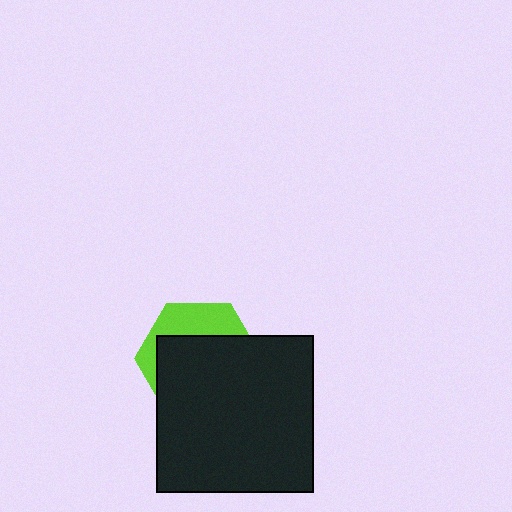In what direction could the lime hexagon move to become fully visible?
The lime hexagon could move up. That would shift it out from behind the black square entirely.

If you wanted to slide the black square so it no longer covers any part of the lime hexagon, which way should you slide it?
Slide it down — that is the most direct way to separate the two shapes.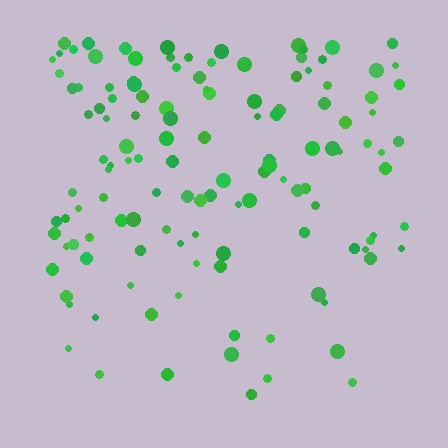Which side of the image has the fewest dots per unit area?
The bottom.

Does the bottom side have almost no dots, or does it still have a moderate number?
Still a moderate number, just noticeably fewer than the top.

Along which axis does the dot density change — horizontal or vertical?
Vertical.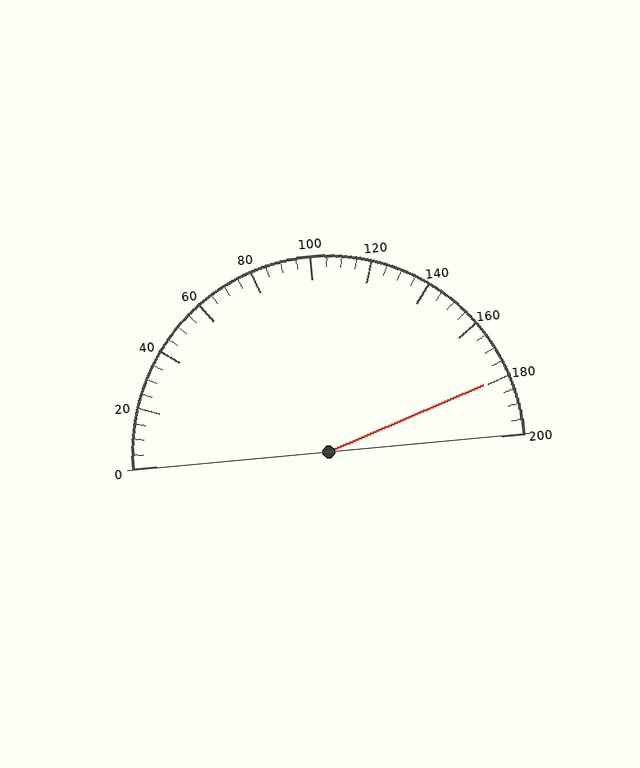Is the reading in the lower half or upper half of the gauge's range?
The reading is in the upper half of the range (0 to 200).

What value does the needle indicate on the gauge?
The needle indicates approximately 180.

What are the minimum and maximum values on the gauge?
The gauge ranges from 0 to 200.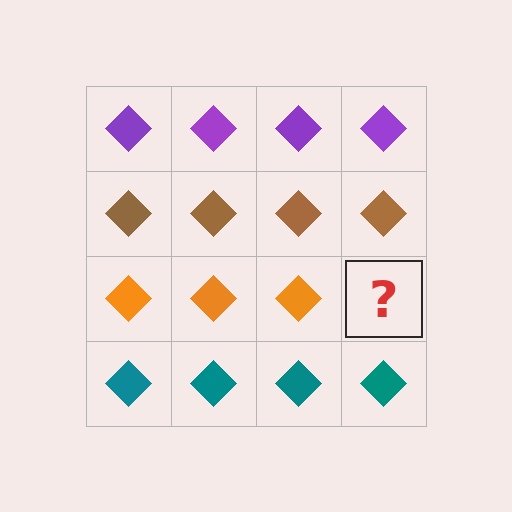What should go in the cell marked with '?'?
The missing cell should contain an orange diamond.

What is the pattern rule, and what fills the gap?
The rule is that each row has a consistent color. The gap should be filled with an orange diamond.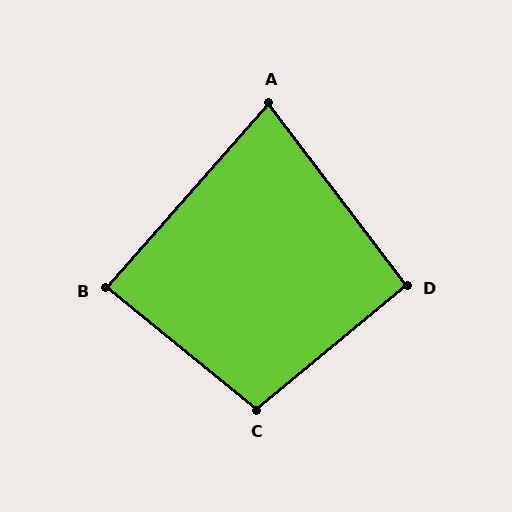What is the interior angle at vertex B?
Approximately 88 degrees (approximately right).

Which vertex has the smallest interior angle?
A, at approximately 79 degrees.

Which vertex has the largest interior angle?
C, at approximately 101 degrees.